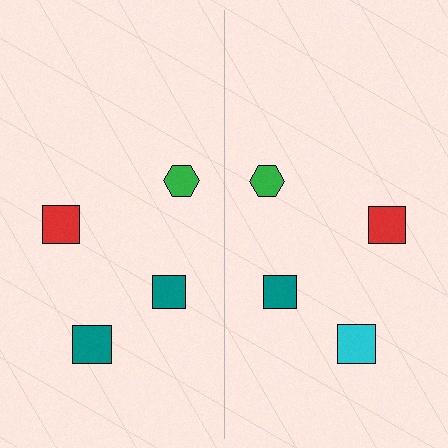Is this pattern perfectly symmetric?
No, the pattern is not perfectly symmetric. The cyan square on the right side breaks the symmetry — its mirror counterpart is teal.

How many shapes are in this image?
There are 8 shapes in this image.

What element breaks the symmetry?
The cyan square on the right side breaks the symmetry — its mirror counterpart is teal.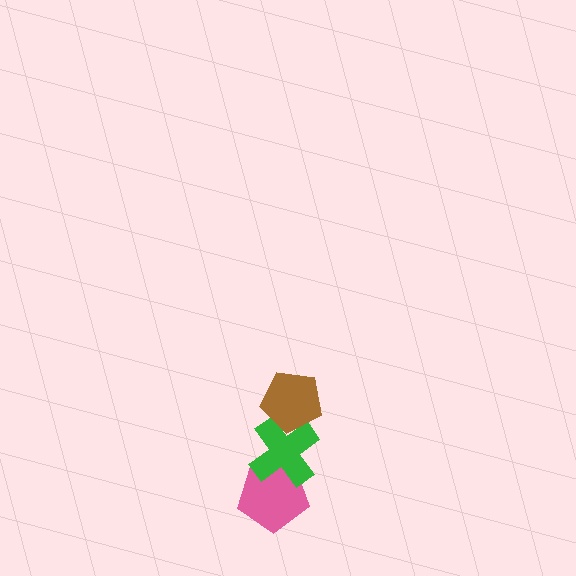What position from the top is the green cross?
The green cross is 2nd from the top.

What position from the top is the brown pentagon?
The brown pentagon is 1st from the top.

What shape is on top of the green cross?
The brown pentagon is on top of the green cross.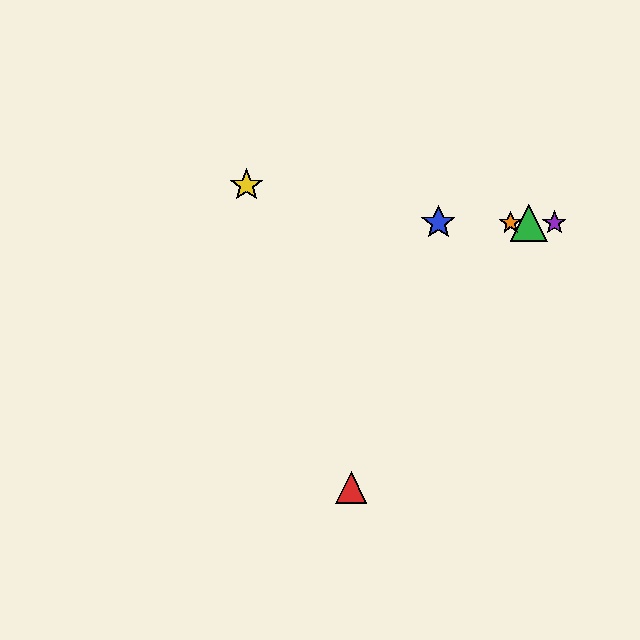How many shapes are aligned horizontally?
4 shapes (the blue star, the green triangle, the purple star, the orange star) are aligned horizontally.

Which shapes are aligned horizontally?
The blue star, the green triangle, the purple star, the orange star are aligned horizontally.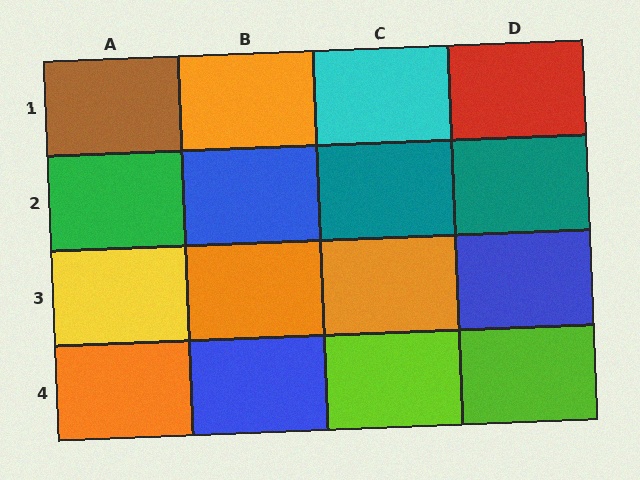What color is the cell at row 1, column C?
Cyan.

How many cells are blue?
3 cells are blue.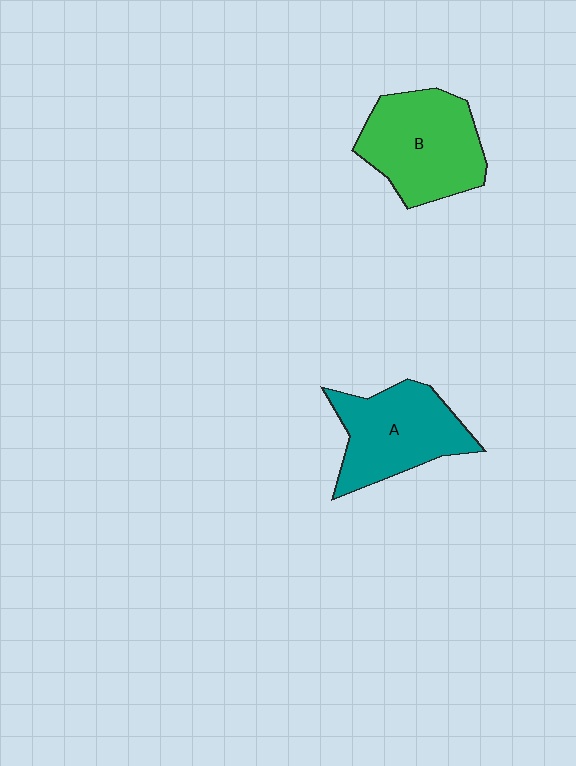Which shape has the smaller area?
Shape A (teal).